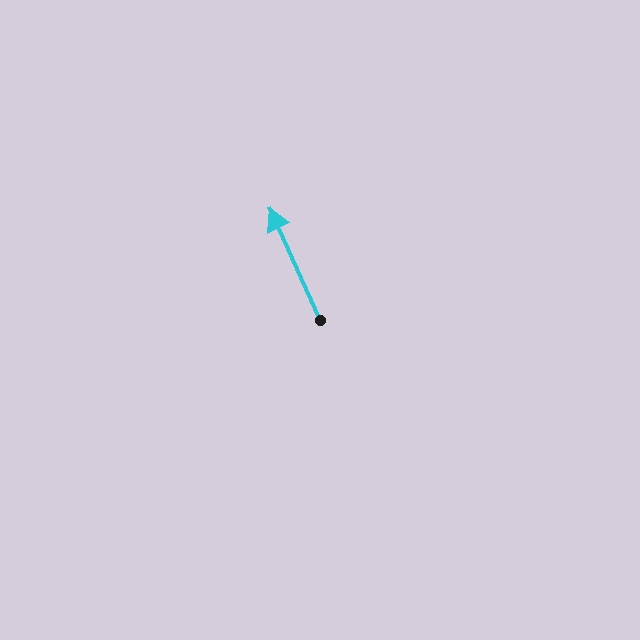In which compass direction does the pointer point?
Northwest.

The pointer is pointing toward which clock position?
Roughly 11 o'clock.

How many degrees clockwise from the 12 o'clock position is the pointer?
Approximately 336 degrees.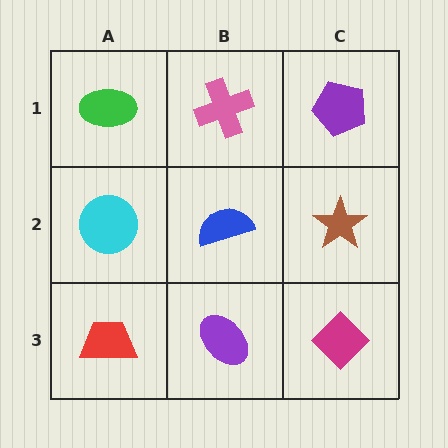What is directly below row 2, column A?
A red trapezoid.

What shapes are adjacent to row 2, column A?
A green ellipse (row 1, column A), a red trapezoid (row 3, column A), a blue semicircle (row 2, column B).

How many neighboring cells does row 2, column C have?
3.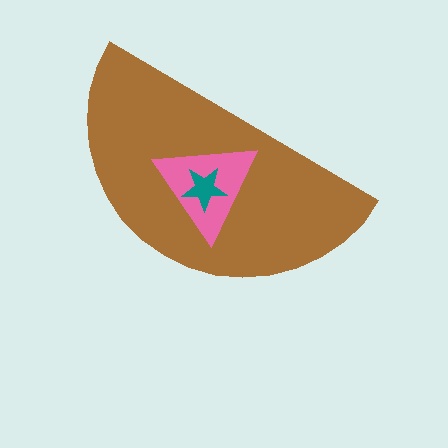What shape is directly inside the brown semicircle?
The pink triangle.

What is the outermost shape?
The brown semicircle.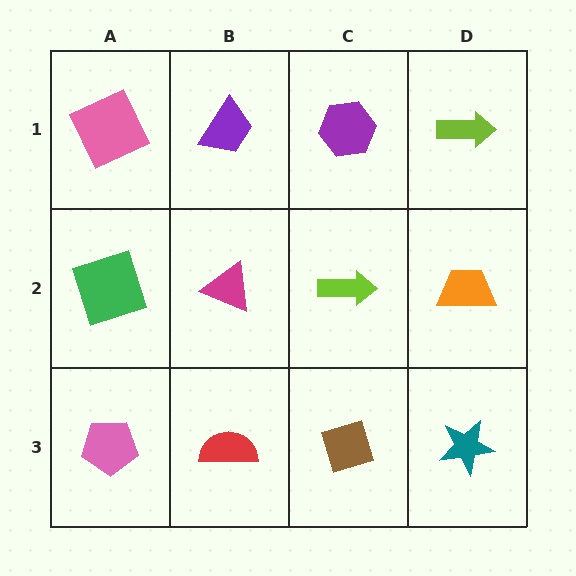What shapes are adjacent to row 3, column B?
A magenta triangle (row 2, column B), a pink pentagon (row 3, column A), a brown diamond (row 3, column C).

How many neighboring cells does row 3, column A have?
2.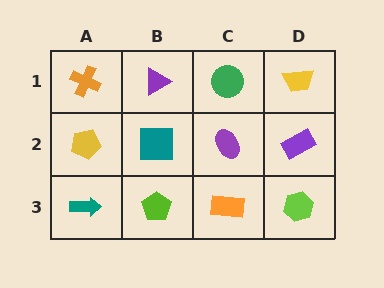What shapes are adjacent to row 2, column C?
A green circle (row 1, column C), an orange rectangle (row 3, column C), a teal square (row 2, column B), a purple rectangle (row 2, column D).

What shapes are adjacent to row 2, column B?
A purple triangle (row 1, column B), a lime pentagon (row 3, column B), a yellow pentagon (row 2, column A), a purple ellipse (row 2, column C).